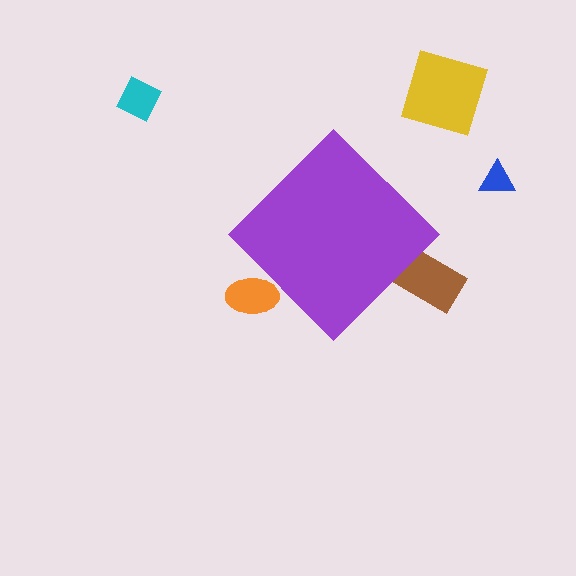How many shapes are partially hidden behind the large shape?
2 shapes are partially hidden.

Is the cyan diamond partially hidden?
No, the cyan diamond is fully visible.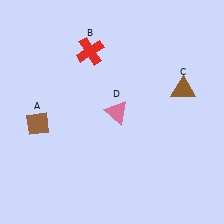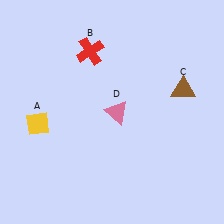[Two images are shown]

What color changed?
The diamond (A) changed from brown in Image 1 to yellow in Image 2.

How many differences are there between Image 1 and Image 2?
There is 1 difference between the two images.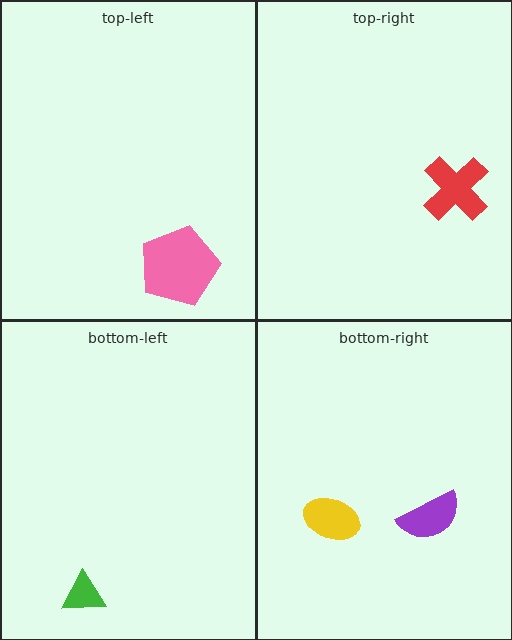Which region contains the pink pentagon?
The top-left region.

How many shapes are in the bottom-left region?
1.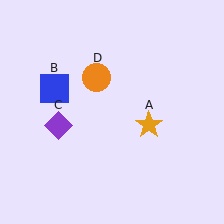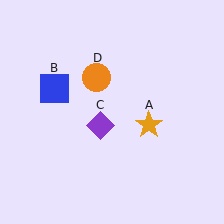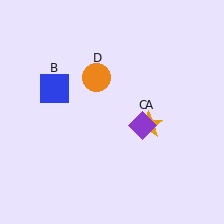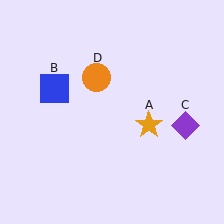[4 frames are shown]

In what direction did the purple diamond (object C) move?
The purple diamond (object C) moved right.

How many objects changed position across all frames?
1 object changed position: purple diamond (object C).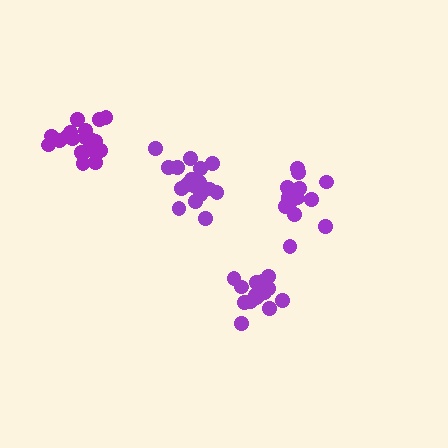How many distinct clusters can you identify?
There are 4 distinct clusters.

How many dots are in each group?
Group 1: 20 dots, Group 2: 19 dots, Group 3: 14 dots, Group 4: 17 dots (70 total).